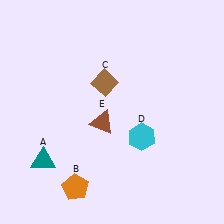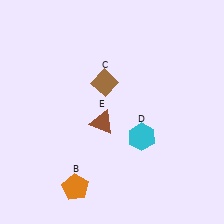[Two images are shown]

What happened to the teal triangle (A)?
The teal triangle (A) was removed in Image 2. It was in the bottom-left area of Image 1.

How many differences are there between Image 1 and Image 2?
There is 1 difference between the two images.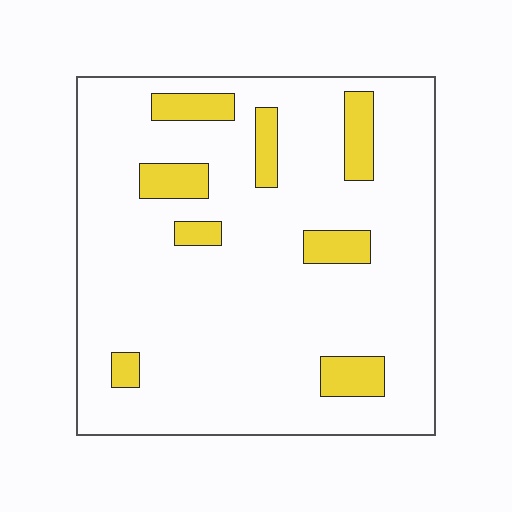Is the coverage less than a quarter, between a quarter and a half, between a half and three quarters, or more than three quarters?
Less than a quarter.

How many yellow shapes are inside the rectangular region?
8.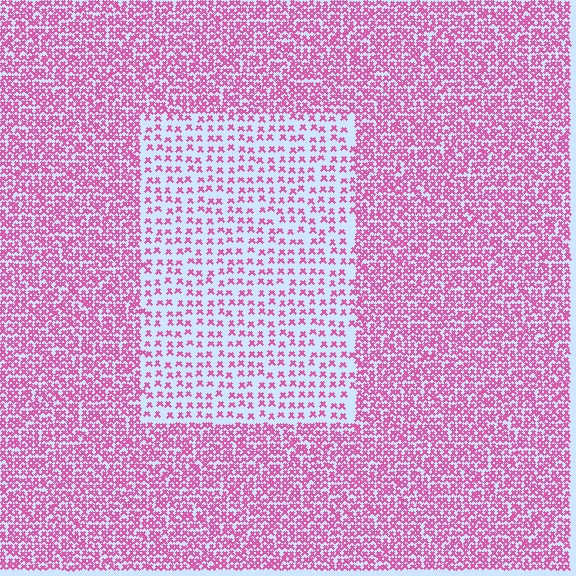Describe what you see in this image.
The image contains small pink elements arranged at two different densities. A rectangle-shaped region is visible where the elements are less densely packed than the surrounding area.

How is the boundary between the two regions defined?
The boundary is defined by a change in element density (approximately 2.3x ratio). All elements are the same color, size, and shape.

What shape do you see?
I see a rectangle.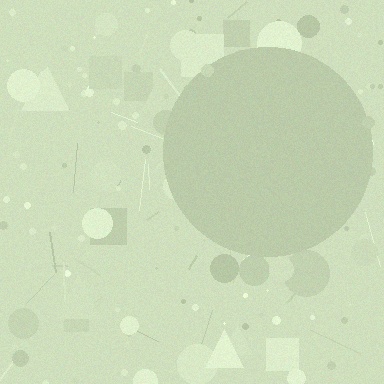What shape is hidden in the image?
A circle is hidden in the image.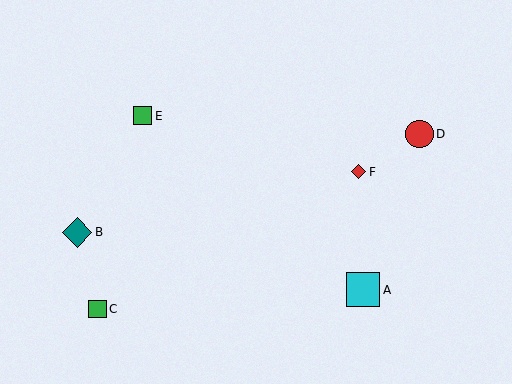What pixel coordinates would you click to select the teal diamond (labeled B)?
Click at (77, 232) to select the teal diamond B.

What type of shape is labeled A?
Shape A is a cyan square.